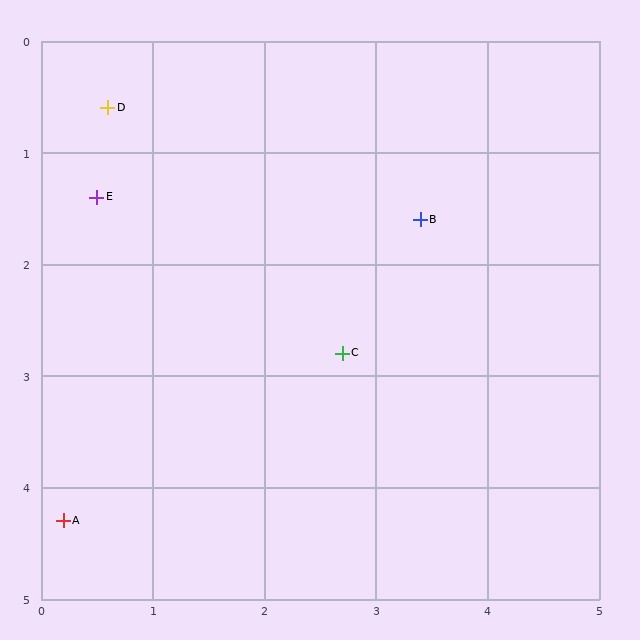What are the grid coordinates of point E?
Point E is at approximately (0.5, 1.4).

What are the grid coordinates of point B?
Point B is at approximately (3.4, 1.6).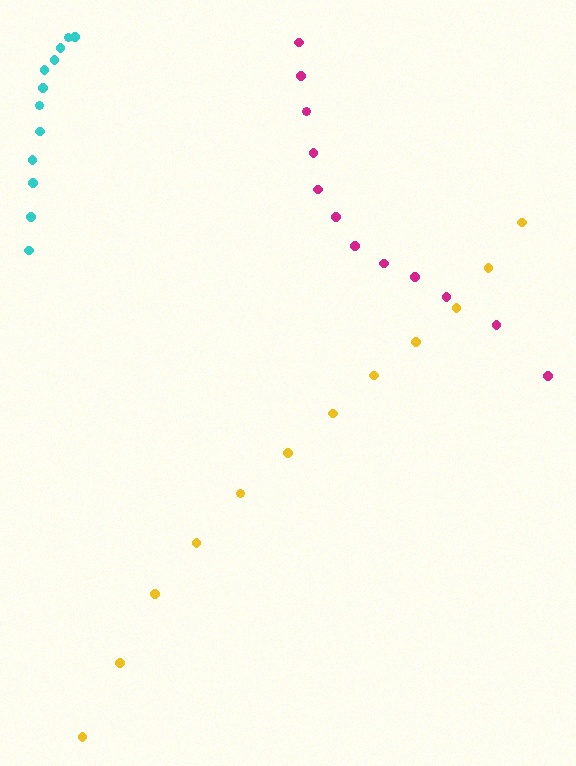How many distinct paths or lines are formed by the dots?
There are 3 distinct paths.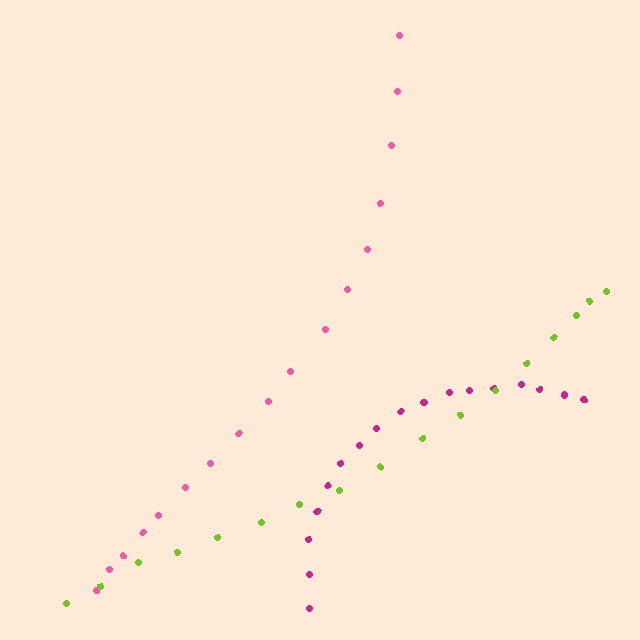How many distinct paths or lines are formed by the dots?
There are 3 distinct paths.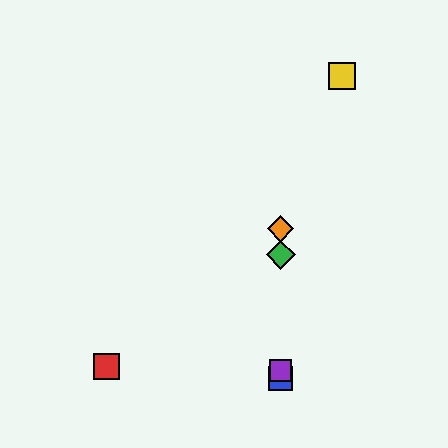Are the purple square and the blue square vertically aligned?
Yes, both are at x≈281.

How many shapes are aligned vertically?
4 shapes (the blue square, the green diamond, the purple square, the orange diamond) are aligned vertically.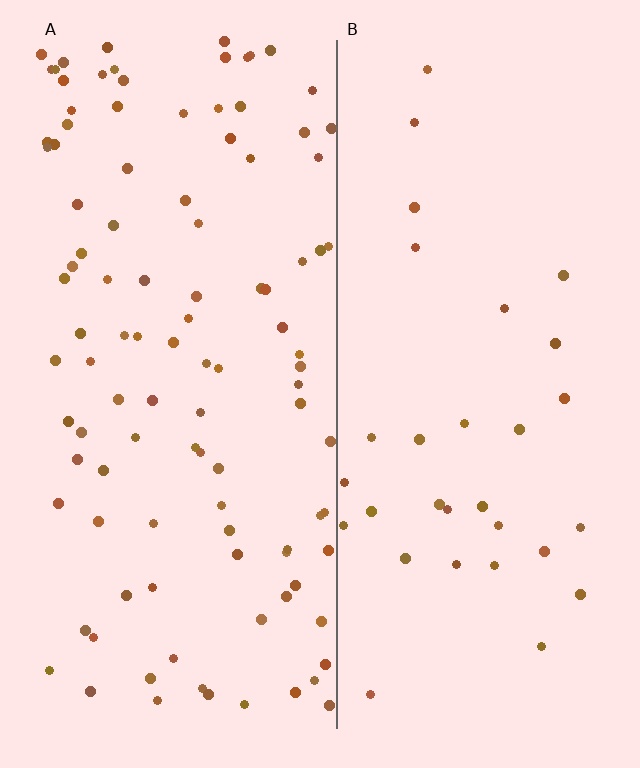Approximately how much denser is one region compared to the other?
Approximately 3.3× — region A over region B.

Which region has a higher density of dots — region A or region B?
A (the left).